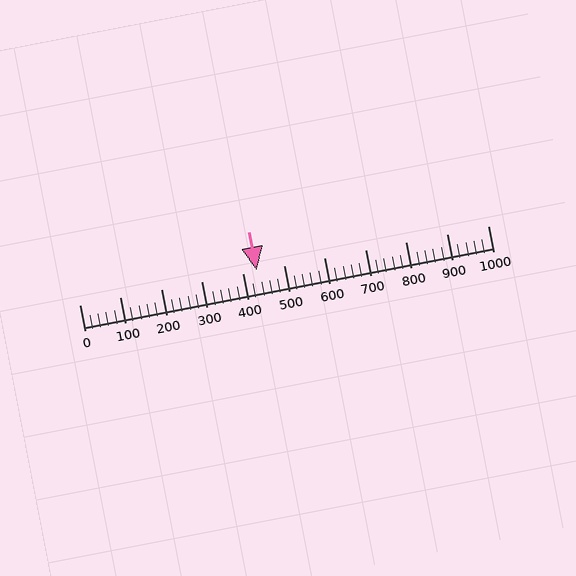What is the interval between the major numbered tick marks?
The major tick marks are spaced 100 units apart.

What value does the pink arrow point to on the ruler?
The pink arrow points to approximately 434.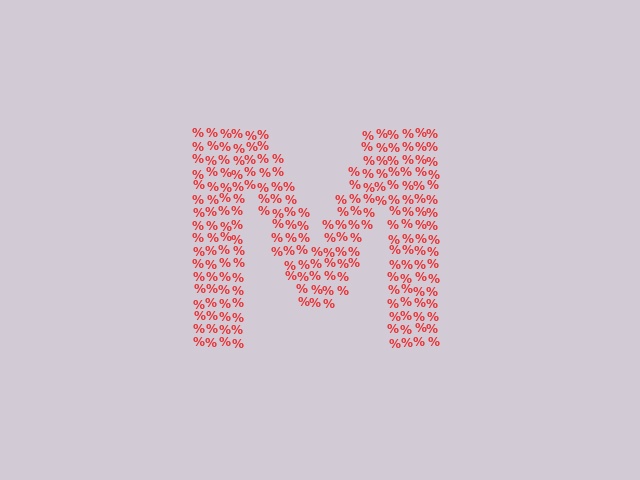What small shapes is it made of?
It is made of small percent signs.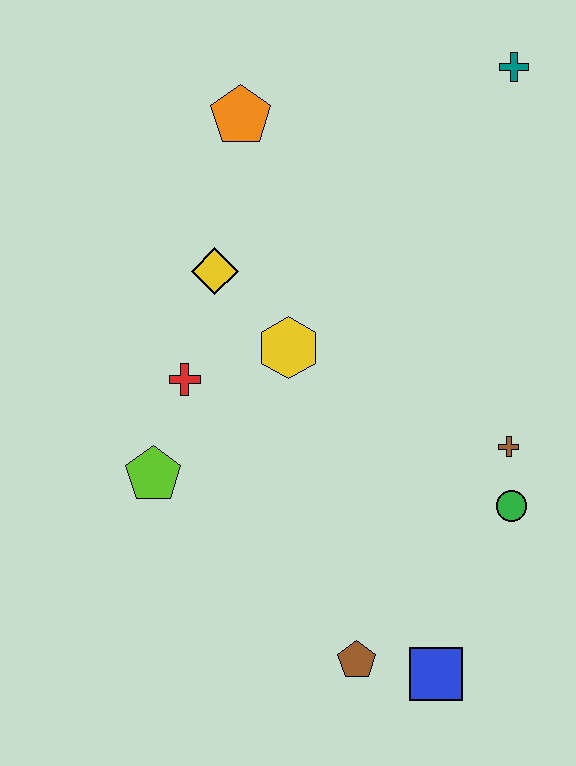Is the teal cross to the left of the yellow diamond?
No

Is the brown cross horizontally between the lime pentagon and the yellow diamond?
No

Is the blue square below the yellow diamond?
Yes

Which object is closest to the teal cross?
The orange pentagon is closest to the teal cross.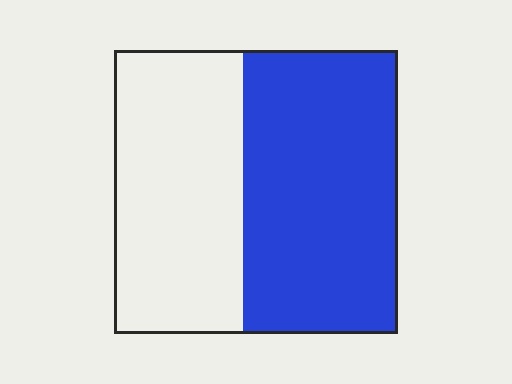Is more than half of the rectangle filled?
Yes.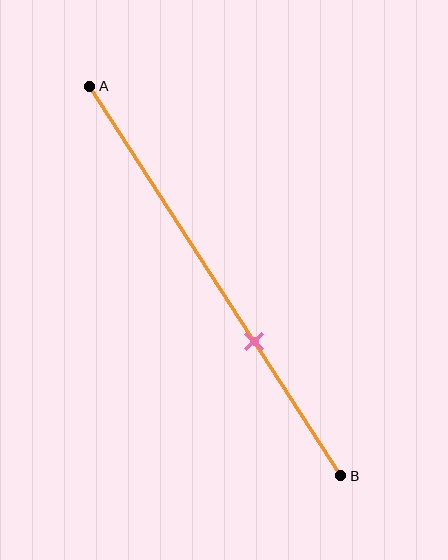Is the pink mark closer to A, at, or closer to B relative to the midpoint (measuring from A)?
The pink mark is closer to point B than the midpoint of segment AB.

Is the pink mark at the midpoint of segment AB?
No, the mark is at about 65% from A, not at the 50% midpoint.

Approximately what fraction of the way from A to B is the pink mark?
The pink mark is approximately 65% of the way from A to B.